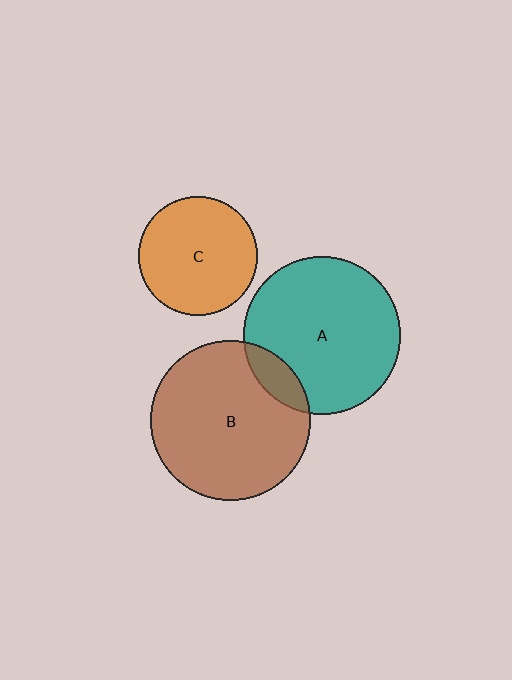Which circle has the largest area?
Circle B (brown).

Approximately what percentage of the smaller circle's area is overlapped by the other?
Approximately 10%.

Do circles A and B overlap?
Yes.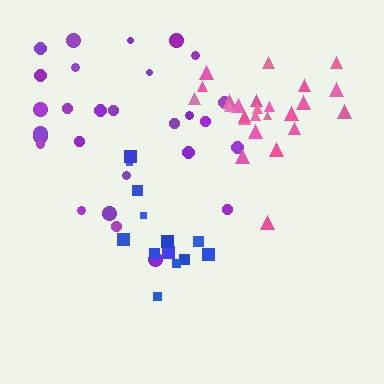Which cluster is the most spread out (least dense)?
Purple.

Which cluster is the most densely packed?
Pink.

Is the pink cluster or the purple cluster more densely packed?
Pink.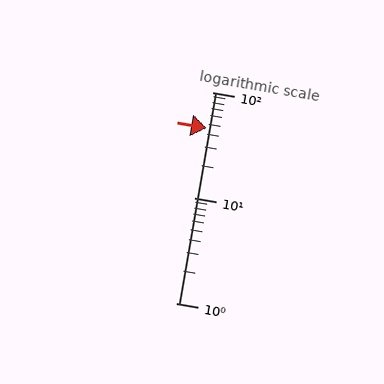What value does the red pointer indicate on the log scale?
The pointer indicates approximately 46.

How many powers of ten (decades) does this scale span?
The scale spans 2 decades, from 1 to 100.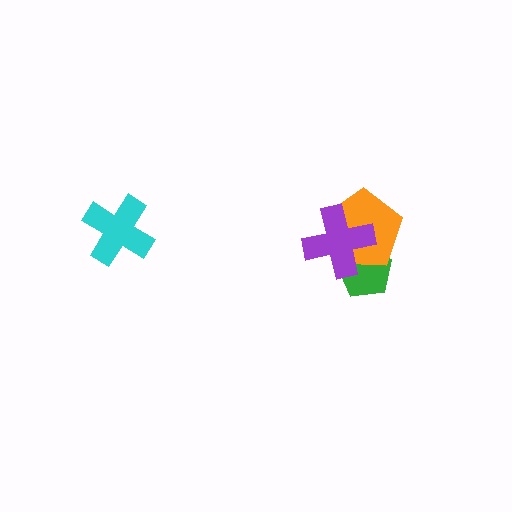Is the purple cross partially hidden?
No, no other shape covers it.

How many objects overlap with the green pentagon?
2 objects overlap with the green pentagon.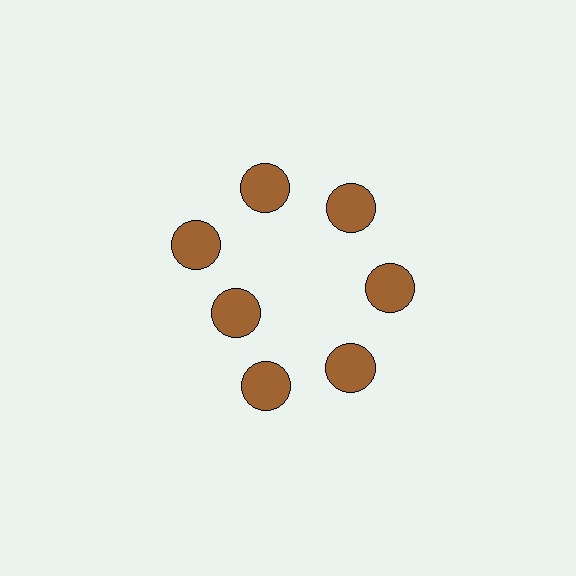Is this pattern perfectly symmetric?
No. The 7 brown circles are arranged in a ring, but one element near the 8 o'clock position is pulled inward toward the center, breaking the 7-fold rotational symmetry.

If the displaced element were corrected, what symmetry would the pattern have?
It would have 7-fold rotational symmetry — the pattern would map onto itself every 51 degrees.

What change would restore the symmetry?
The symmetry would be restored by moving it outward, back onto the ring so that all 7 circles sit at equal angles and equal distance from the center.